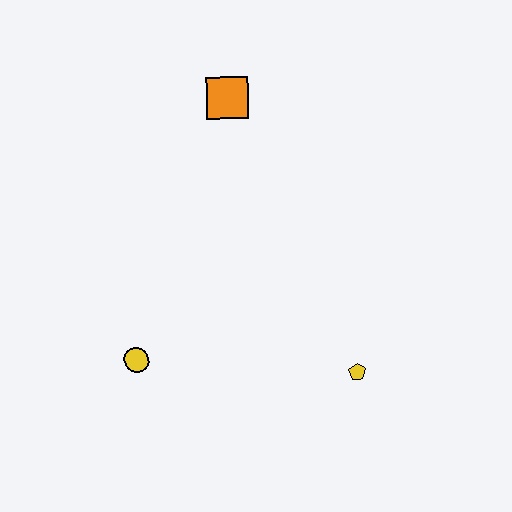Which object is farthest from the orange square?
The yellow pentagon is farthest from the orange square.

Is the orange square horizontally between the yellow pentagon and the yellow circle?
Yes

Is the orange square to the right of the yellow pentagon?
No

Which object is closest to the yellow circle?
The yellow pentagon is closest to the yellow circle.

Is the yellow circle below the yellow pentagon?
No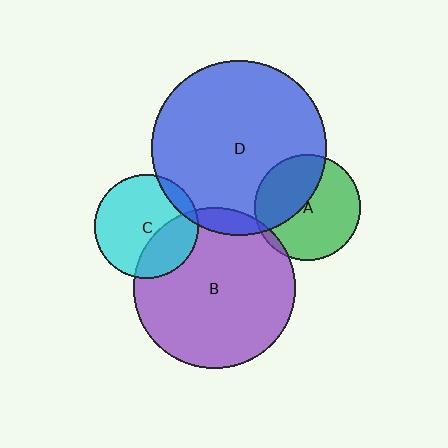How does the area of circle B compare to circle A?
Approximately 2.3 times.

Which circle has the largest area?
Circle D (blue).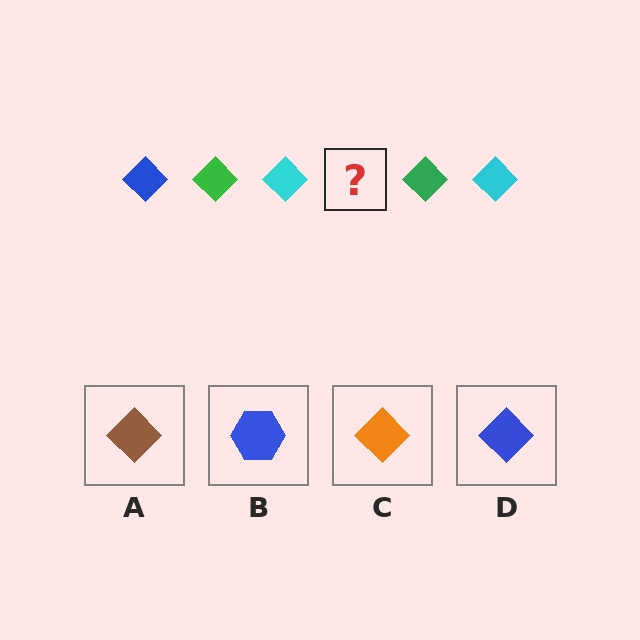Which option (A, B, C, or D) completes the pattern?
D.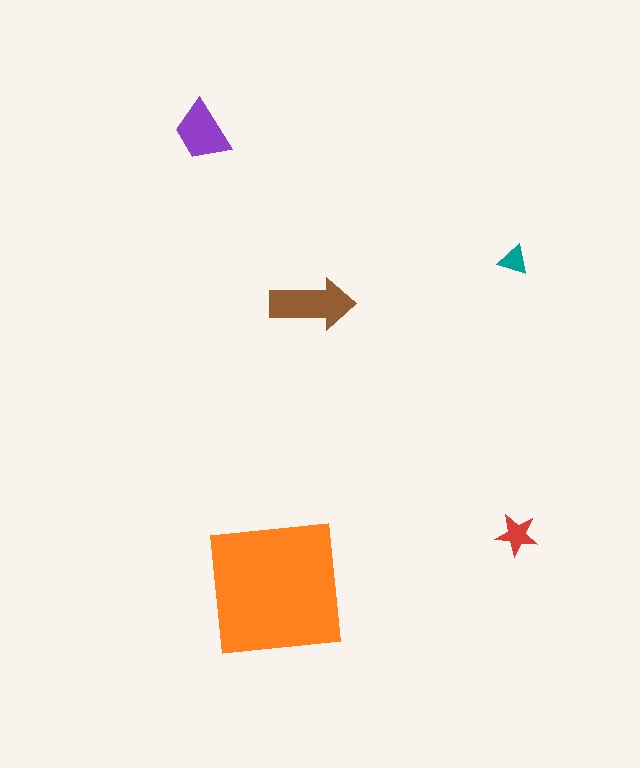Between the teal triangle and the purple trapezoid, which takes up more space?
The purple trapezoid.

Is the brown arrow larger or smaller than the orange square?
Smaller.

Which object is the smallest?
The teal triangle.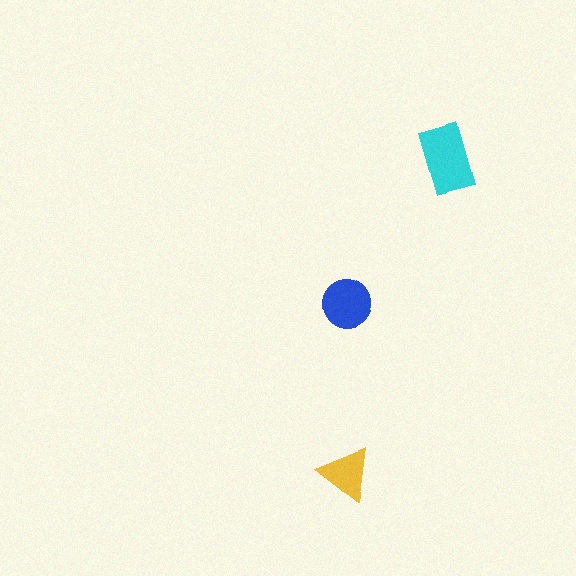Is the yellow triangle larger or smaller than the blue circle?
Smaller.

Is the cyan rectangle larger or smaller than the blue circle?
Larger.